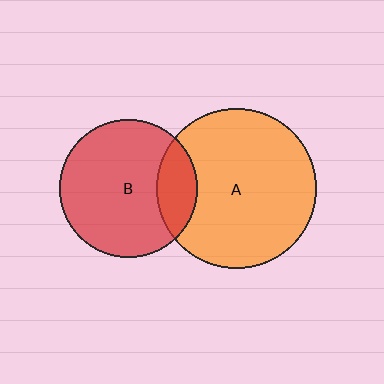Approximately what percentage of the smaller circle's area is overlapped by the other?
Approximately 20%.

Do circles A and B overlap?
Yes.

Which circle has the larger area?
Circle A (orange).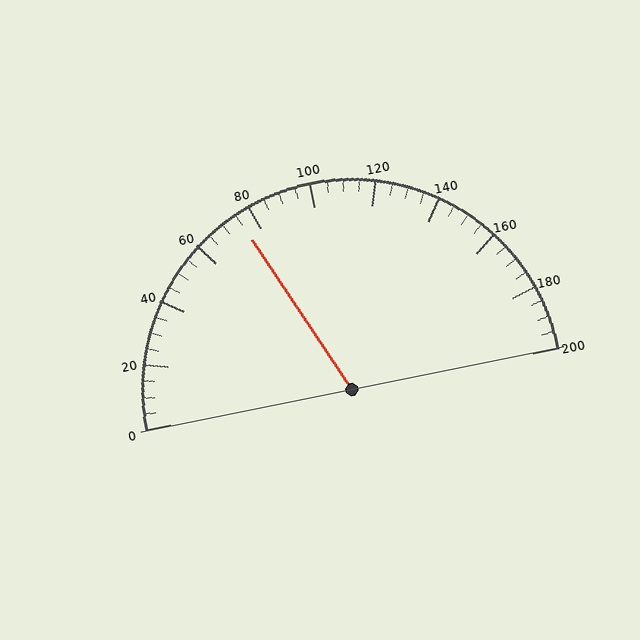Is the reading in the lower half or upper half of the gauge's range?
The reading is in the lower half of the range (0 to 200).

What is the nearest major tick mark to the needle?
The nearest major tick mark is 80.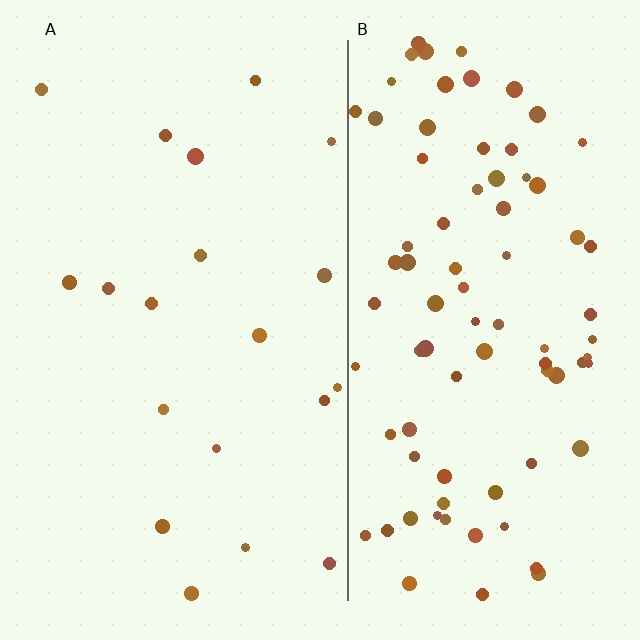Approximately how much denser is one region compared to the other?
Approximately 4.4× — region B over region A.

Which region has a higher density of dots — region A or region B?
B (the right).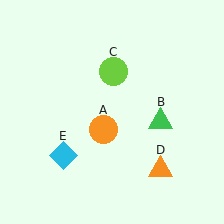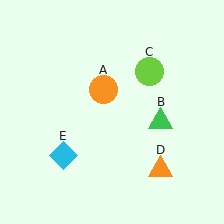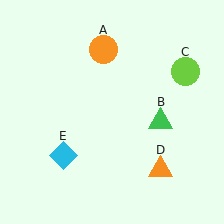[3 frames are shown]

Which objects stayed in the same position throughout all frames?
Green triangle (object B) and orange triangle (object D) and cyan diamond (object E) remained stationary.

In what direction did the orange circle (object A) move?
The orange circle (object A) moved up.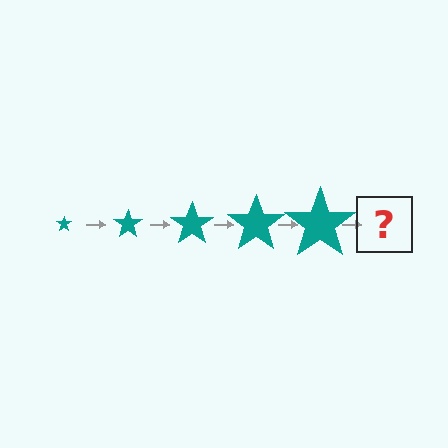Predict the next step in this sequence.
The next step is a teal star, larger than the previous one.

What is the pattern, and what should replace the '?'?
The pattern is that the star gets progressively larger each step. The '?' should be a teal star, larger than the previous one.